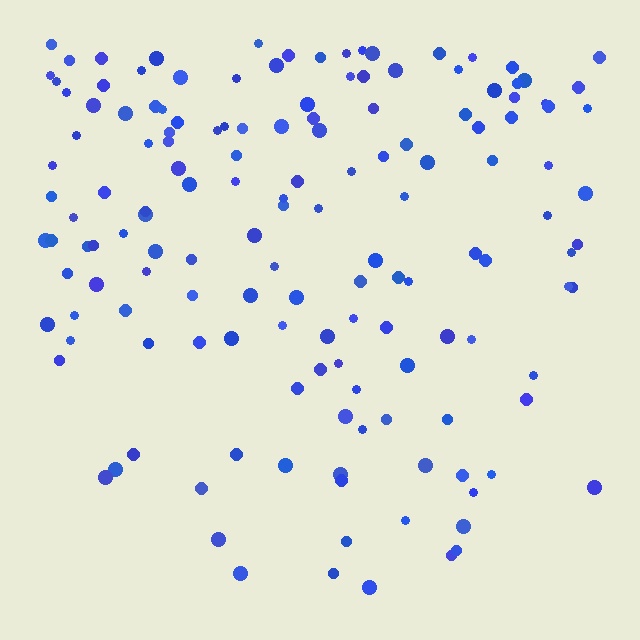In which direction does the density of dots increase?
From bottom to top, with the top side densest.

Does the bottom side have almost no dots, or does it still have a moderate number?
Still a moderate number, just noticeably fewer than the top.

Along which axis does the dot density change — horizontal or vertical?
Vertical.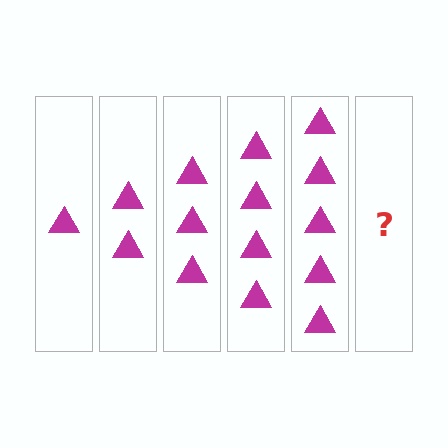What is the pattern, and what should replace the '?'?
The pattern is that each step adds one more triangle. The '?' should be 6 triangles.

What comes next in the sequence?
The next element should be 6 triangles.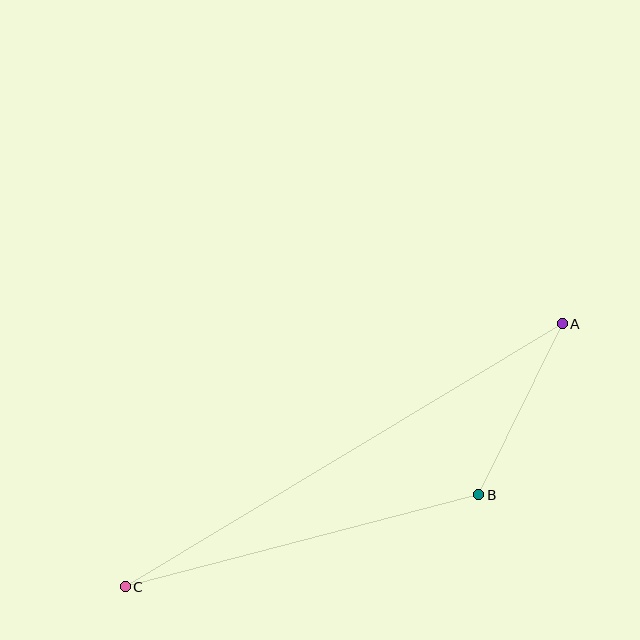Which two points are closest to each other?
Points A and B are closest to each other.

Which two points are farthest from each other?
Points A and C are farthest from each other.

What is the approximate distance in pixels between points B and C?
The distance between B and C is approximately 365 pixels.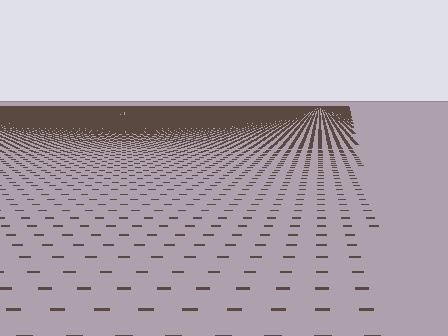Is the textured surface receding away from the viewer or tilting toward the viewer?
The surface is receding away from the viewer. Texture elements get smaller and denser toward the top.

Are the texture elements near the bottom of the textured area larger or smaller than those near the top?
Larger. Near the bottom, elements are closer to the viewer and appear at a bigger on-screen size.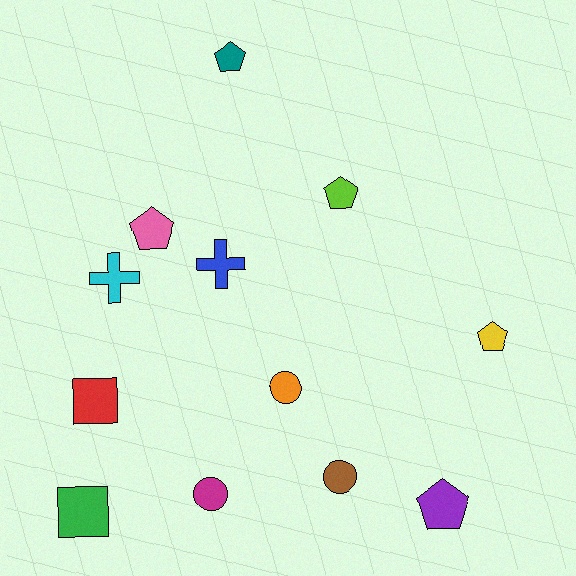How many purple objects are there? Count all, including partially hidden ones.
There is 1 purple object.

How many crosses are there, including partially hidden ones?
There are 2 crosses.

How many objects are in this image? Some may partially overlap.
There are 12 objects.